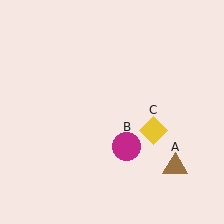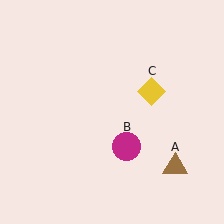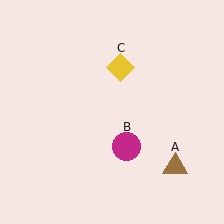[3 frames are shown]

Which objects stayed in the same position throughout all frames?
Brown triangle (object A) and magenta circle (object B) remained stationary.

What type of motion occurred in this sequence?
The yellow diamond (object C) rotated counterclockwise around the center of the scene.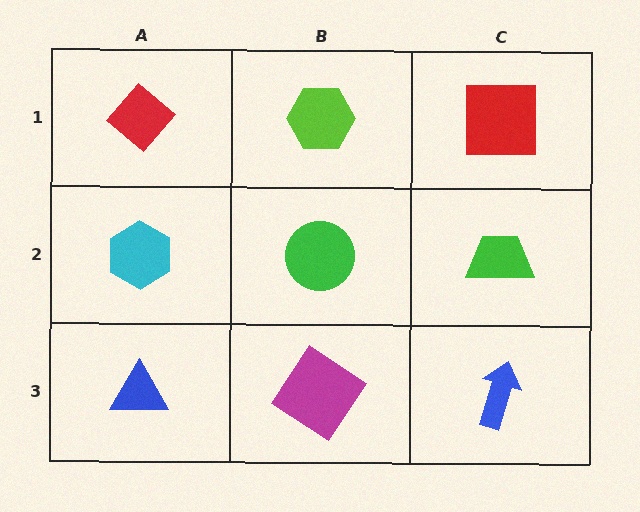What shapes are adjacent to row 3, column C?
A green trapezoid (row 2, column C), a magenta diamond (row 3, column B).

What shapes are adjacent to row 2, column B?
A lime hexagon (row 1, column B), a magenta diamond (row 3, column B), a cyan hexagon (row 2, column A), a green trapezoid (row 2, column C).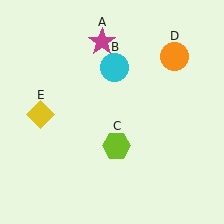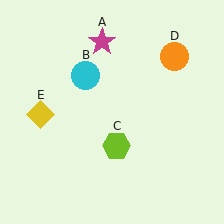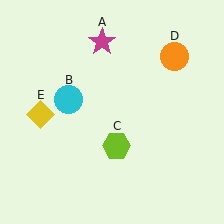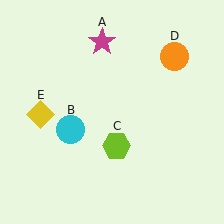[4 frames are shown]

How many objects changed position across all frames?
1 object changed position: cyan circle (object B).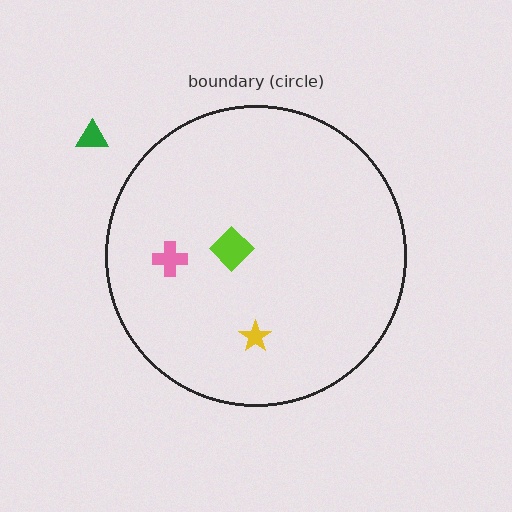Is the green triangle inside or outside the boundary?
Outside.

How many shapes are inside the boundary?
3 inside, 1 outside.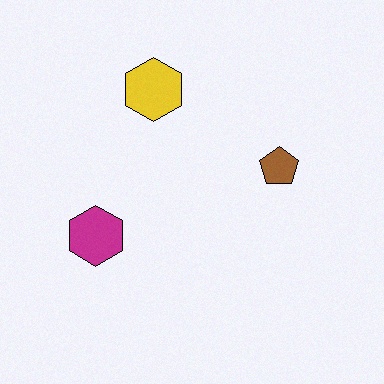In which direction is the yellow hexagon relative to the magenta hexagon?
The yellow hexagon is above the magenta hexagon.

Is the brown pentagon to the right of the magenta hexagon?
Yes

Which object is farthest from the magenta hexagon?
The brown pentagon is farthest from the magenta hexagon.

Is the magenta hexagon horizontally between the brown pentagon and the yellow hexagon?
No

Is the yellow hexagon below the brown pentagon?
No